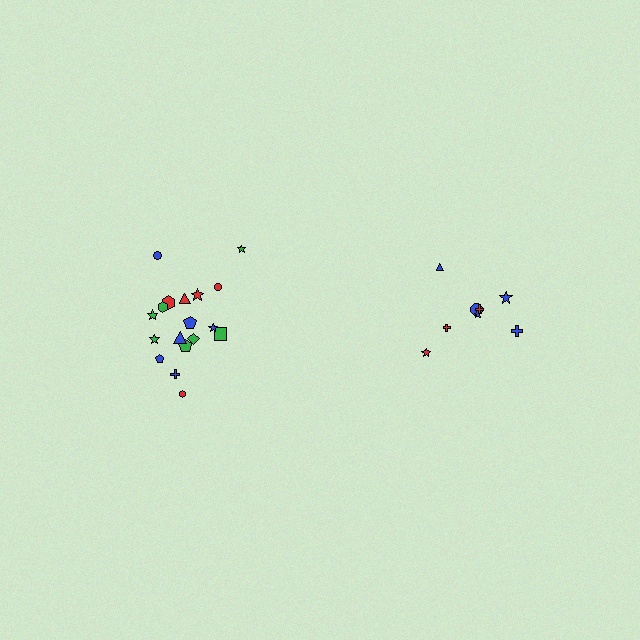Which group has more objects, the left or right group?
The left group.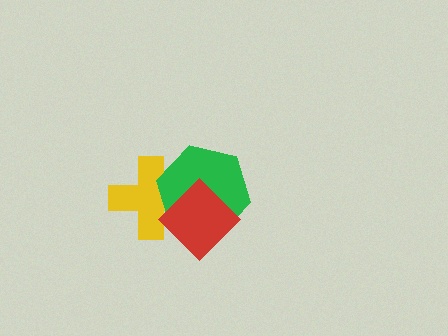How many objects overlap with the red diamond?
2 objects overlap with the red diamond.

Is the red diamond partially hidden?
No, no other shape covers it.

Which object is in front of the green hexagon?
The red diamond is in front of the green hexagon.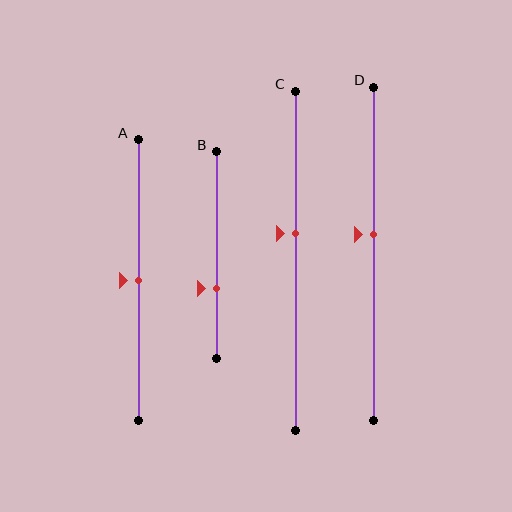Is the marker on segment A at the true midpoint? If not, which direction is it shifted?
Yes, the marker on segment A is at the true midpoint.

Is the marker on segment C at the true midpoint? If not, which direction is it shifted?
No, the marker on segment C is shifted upward by about 8% of the segment length.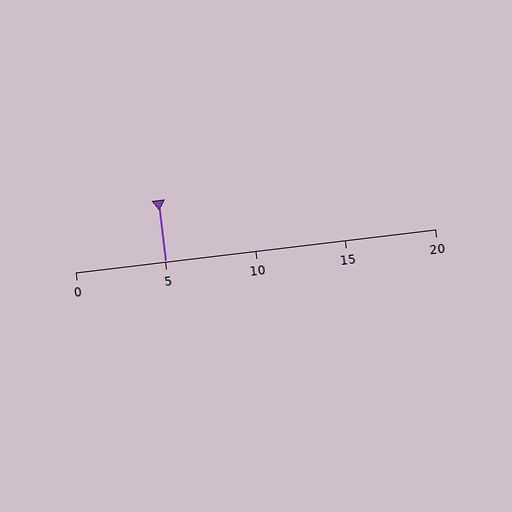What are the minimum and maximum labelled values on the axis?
The axis runs from 0 to 20.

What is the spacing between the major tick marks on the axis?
The major ticks are spaced 5 apart.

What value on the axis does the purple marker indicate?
The marker indicates approximately 5.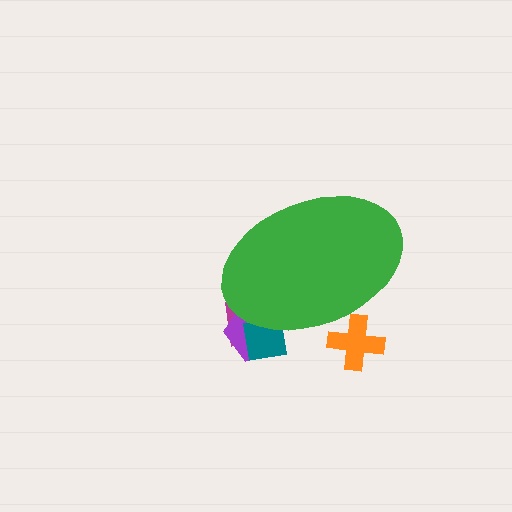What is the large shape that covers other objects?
A green ellipse.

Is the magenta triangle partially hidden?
Yes, the magenta triangle is partially hidden behind the green ellipse.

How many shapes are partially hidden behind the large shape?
4 shapes are partially hidden.